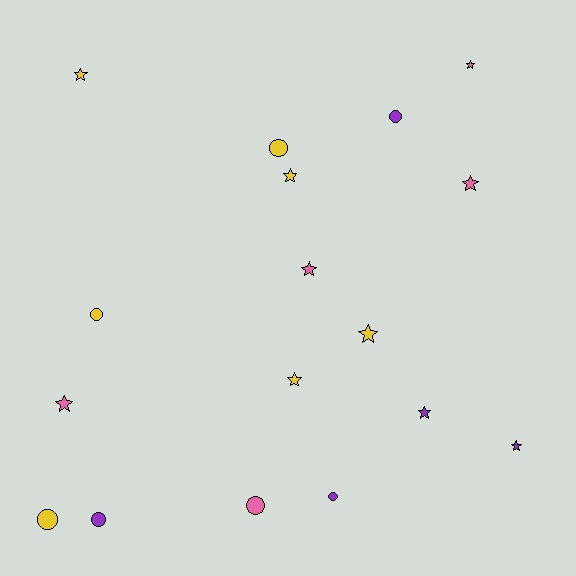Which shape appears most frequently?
Star, with 10 objects.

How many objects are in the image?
There are 17 objects.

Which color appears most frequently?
Yellow, with 7 objects.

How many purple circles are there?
There are 3 purple circles.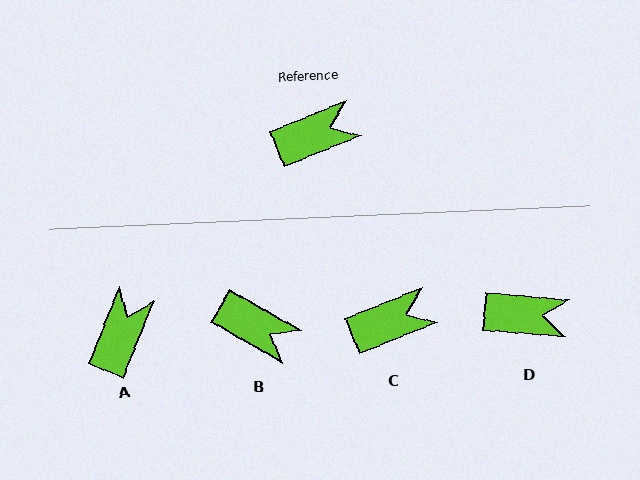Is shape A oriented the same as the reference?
No, it is off by about 46 degrees.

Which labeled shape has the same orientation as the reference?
C.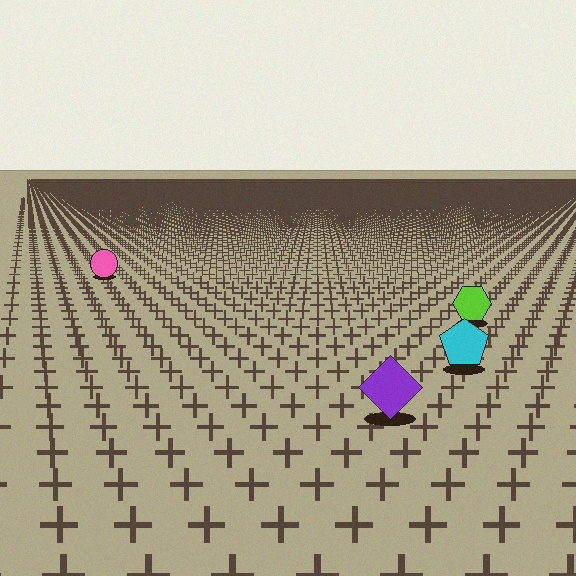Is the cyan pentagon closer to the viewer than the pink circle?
Yes. The cyan pentagon is closer — you can tell from the texture gradient: the ground texture is coarser near it.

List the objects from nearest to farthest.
From nearest to farthest: the purple diamond, the cyan pentagon, the lime hexagon, the pink circle.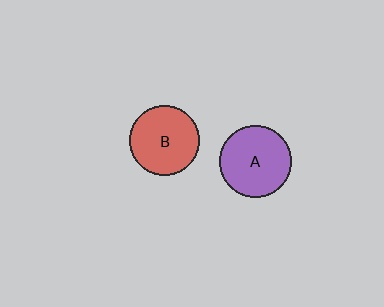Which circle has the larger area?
Circle A (purple).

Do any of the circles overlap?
No, none of the circles overlap.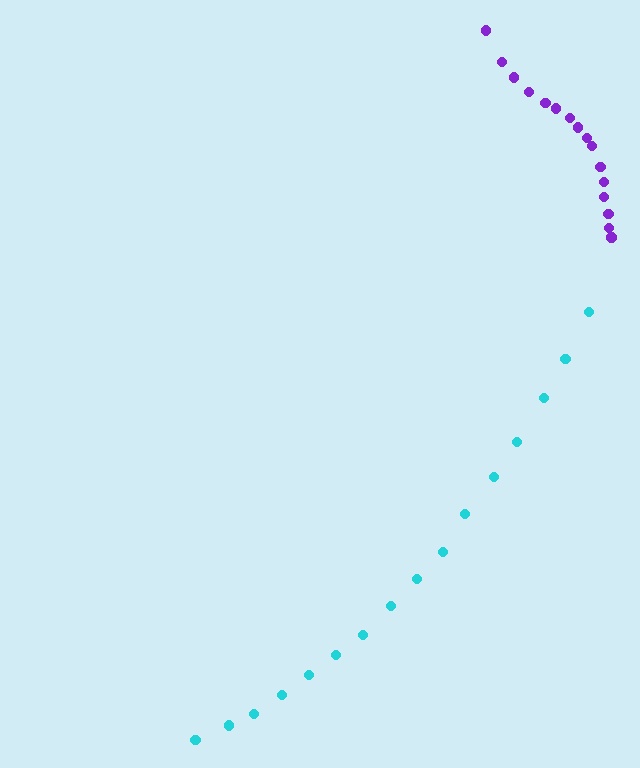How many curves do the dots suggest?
There are 2 distinct paths.